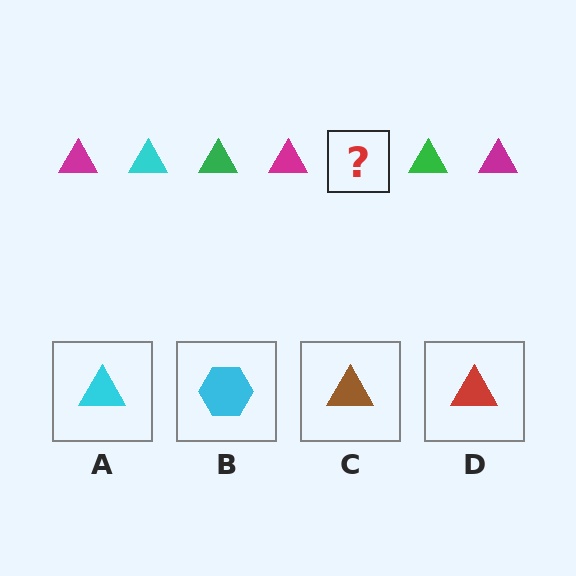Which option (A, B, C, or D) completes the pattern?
A.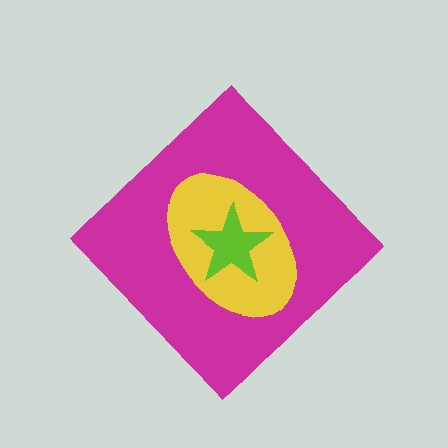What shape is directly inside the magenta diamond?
The yellow ellipse.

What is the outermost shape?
The magenta diamond.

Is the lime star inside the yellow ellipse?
Yes.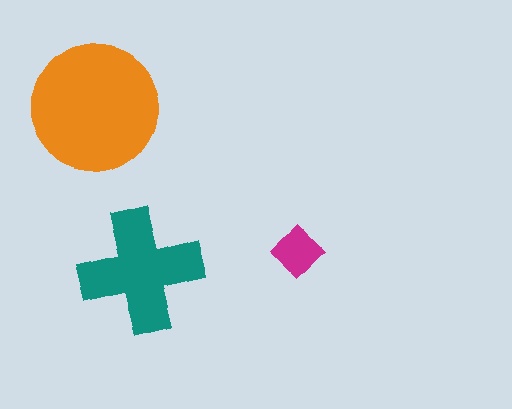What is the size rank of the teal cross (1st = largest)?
2nd.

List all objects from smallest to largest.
The magenta diamond, the teal cross, the orange circle.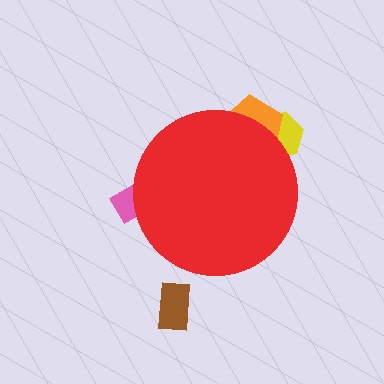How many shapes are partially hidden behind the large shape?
3 shapes are partially hidden.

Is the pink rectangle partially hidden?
Yes, the pink rectangle is partially hidden behind the red circle.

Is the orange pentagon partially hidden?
Yes, the orange pentagon is partially hidden behind the red circle.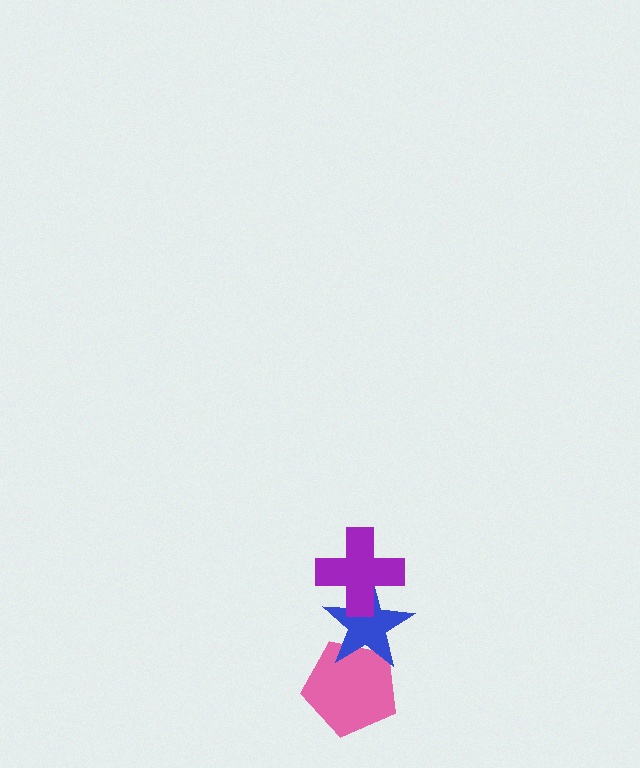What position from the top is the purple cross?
The purple cross is 1st from the top.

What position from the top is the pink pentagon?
The pink pentagon is 3rd from the top.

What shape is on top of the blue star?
The purple cross is on top of the blue star.